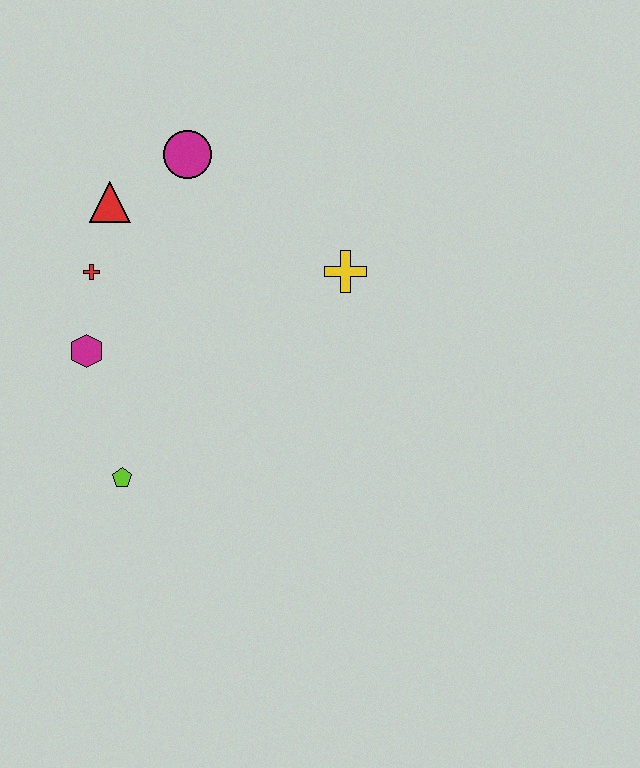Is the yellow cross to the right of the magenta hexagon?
Yes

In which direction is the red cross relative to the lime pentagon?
The red cross is above the lime pentagon.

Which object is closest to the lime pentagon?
The magenta hexagon is closest to the lime pentagon.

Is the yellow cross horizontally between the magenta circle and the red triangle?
No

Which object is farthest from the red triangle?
The lime pentagon is farthest from the red triangle.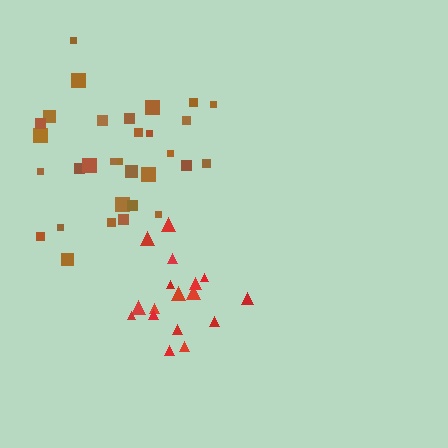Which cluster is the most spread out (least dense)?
Brown.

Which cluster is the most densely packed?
Red.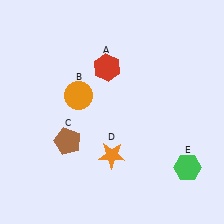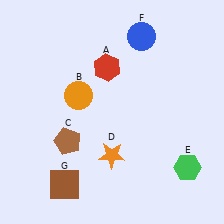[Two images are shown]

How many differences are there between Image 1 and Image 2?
There are 2 differences between the two images.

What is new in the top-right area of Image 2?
A blue circle (F) was added in the top-right area of Image 2.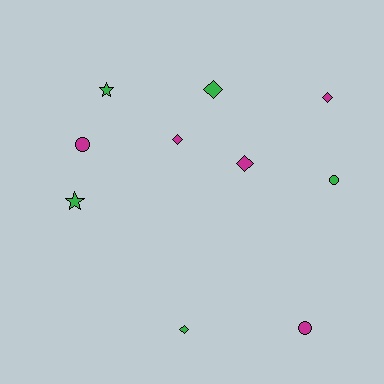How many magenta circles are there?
There are 2 magenta circles.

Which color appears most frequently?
Magenta, with 5 objects.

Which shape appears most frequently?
Diamond, with 5 objects.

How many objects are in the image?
There are 10 objects.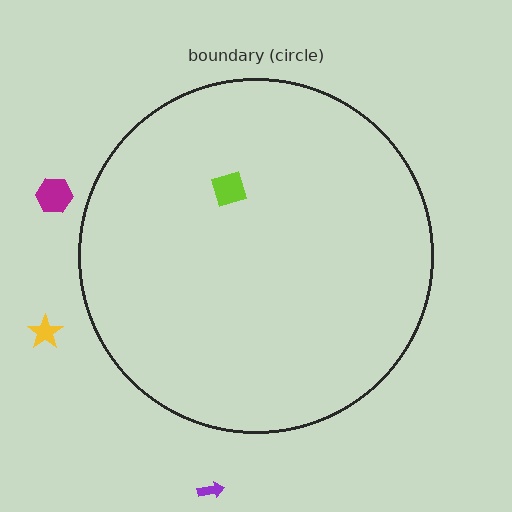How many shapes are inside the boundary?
1 inside, 3 outside.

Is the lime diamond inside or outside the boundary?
Inside.